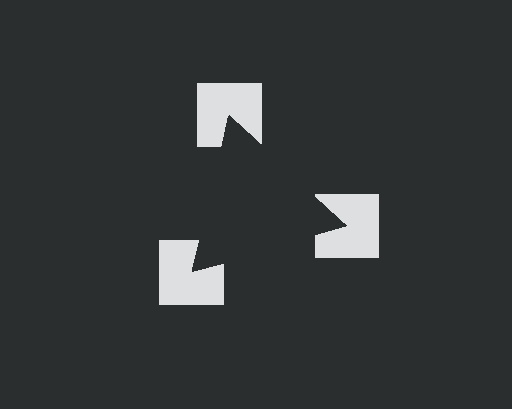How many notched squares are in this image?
There are 3 — one at each vertex of the illusory triangle.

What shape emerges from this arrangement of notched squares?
An illusory triangle — its edges are inferred from the aligned wedge cuts in the notched squares, not physically drawn.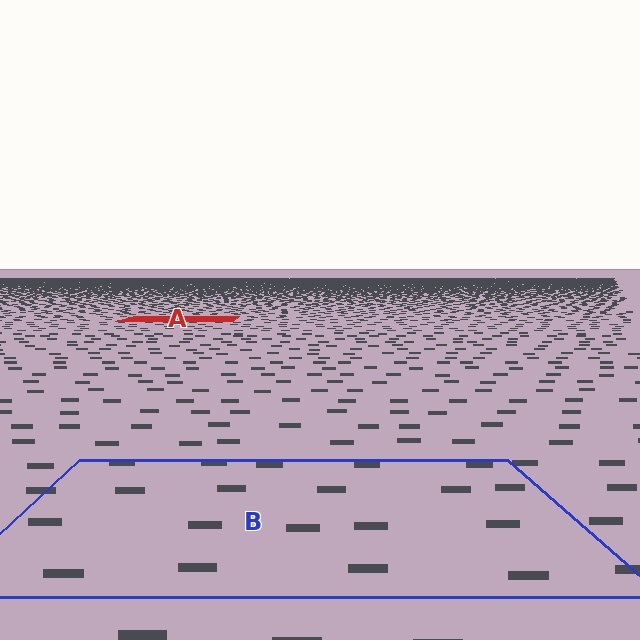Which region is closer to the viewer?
Region B is closer. The texture elements there are larger and more spread out.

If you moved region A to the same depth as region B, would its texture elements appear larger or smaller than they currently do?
They would appear larger. At a closer depth, the same texture elements are projected at a bigger on-screen size.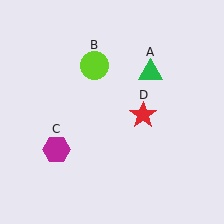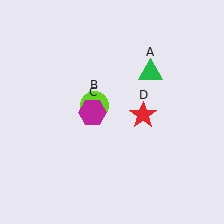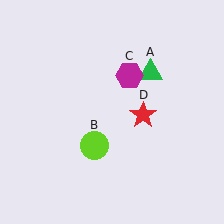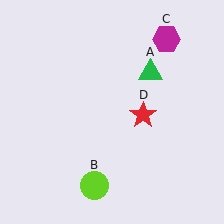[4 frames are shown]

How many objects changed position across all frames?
2 objects changed position: lime circle (object B), magenta hexagon (object C).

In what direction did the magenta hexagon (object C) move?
The magenta hexagon (object C) moved up and to the right.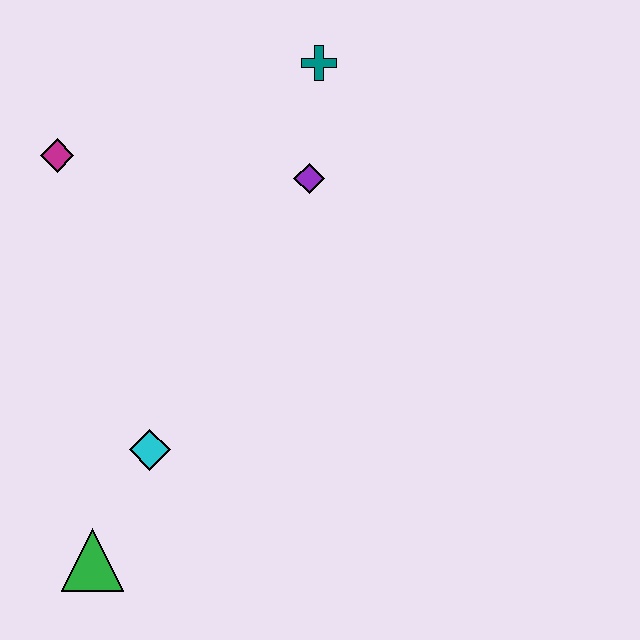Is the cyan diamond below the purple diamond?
Yes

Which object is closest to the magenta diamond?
The purple diamond is closest to the magenta diamond.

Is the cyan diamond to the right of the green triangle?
Yes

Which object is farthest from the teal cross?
The green triangle is farthest from the teal cross.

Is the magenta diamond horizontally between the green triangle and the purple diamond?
No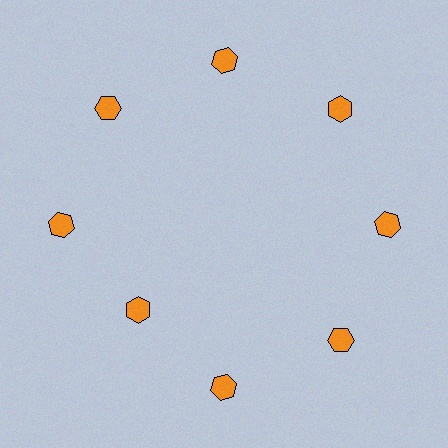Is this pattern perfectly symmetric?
No. The 8 orange hexagons are arranged in a ring, but one element near the 8 o'clock position is pulled inward toward the center, breaking the 8-fold rotational symmetry.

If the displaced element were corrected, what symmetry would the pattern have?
It would have 8-fold rotational symmetry — the pattern would map onto itself every 45 degrees.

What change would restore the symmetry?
The symmetry would be restored by moving it outward, back onto the ring so that all 8 hexagons sit at equal angles and equal distance from the center.